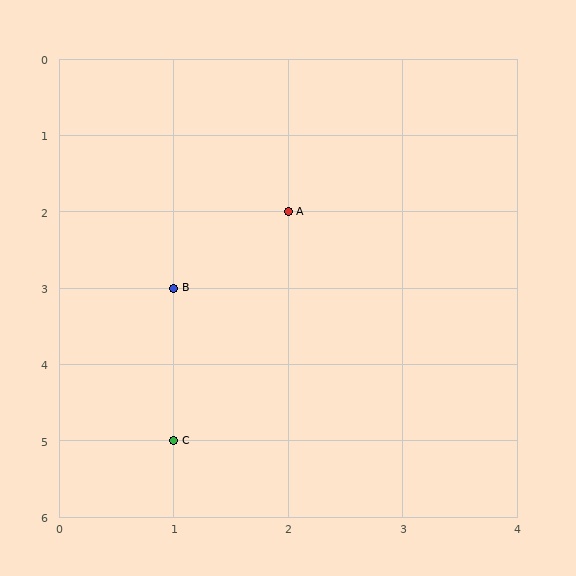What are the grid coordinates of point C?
Point C is at grid coordinates (1, 5).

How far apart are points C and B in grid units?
Points C and B are 2 rows apart.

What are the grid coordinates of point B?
Point B is at grid coordinates (1, 3).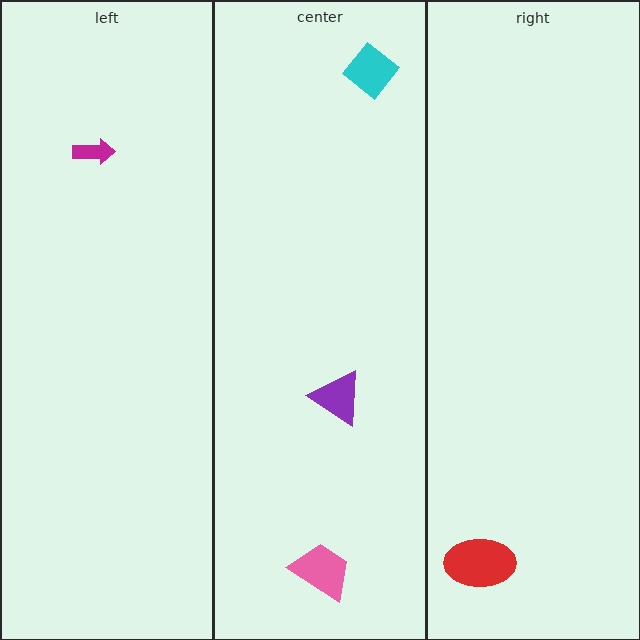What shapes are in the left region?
The magenta arrow.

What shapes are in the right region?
The red ellipse.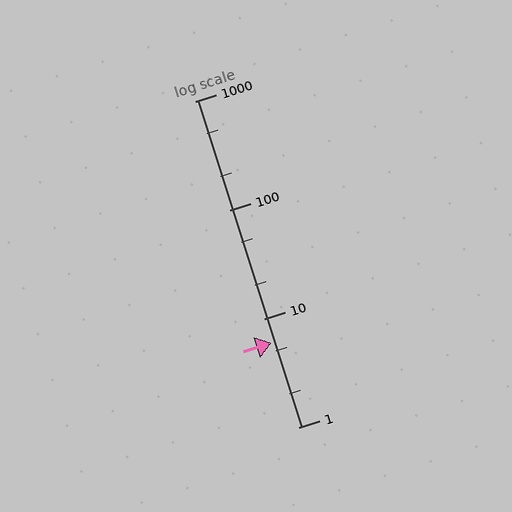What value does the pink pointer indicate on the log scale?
The pointer indicates approximately 6.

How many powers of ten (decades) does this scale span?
The scale spans 3 decades, from 1 to 1000.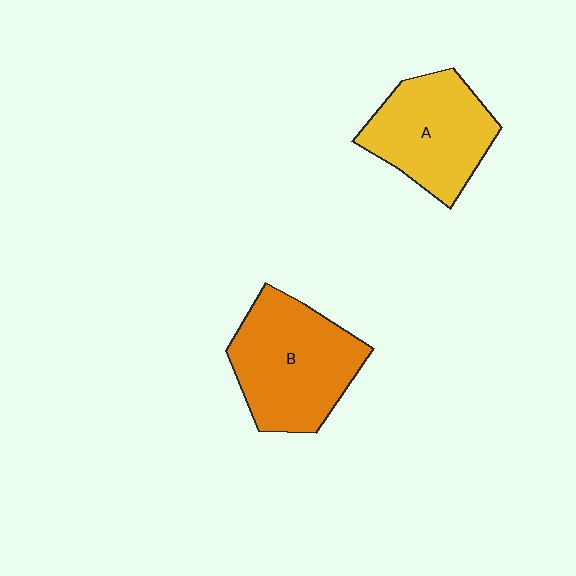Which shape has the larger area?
Shape B (orange).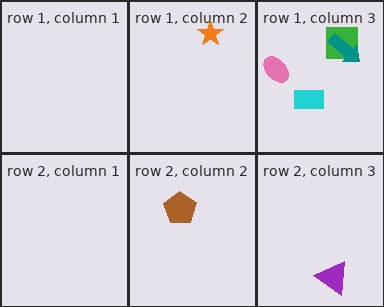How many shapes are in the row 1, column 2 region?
1.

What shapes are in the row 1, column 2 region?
The orange star.